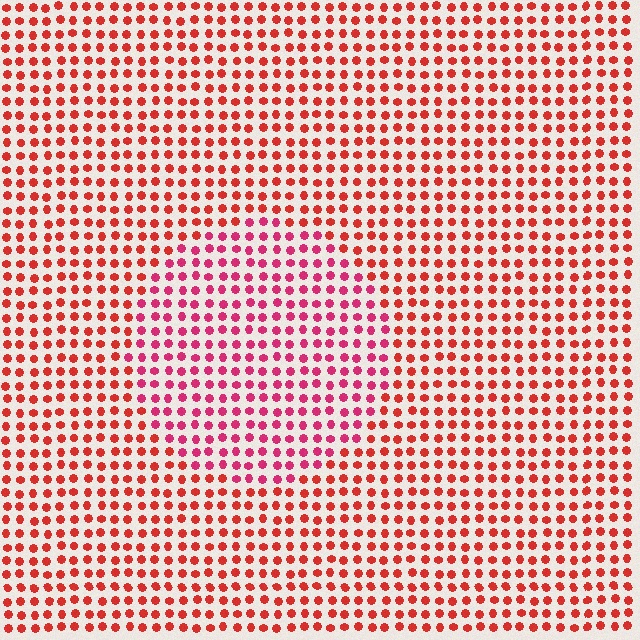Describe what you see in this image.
The image is filled with small red elements in a uniform arrangement. A circle-shaped region is visible where the elements are tinted to a slightly different hue, forming a subtle color boundary.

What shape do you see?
I see a circle.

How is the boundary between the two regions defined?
The boundary is defined purely by a slight shift in hue (about 27 degrees). Spacing, size, and orientation are identical on both sides.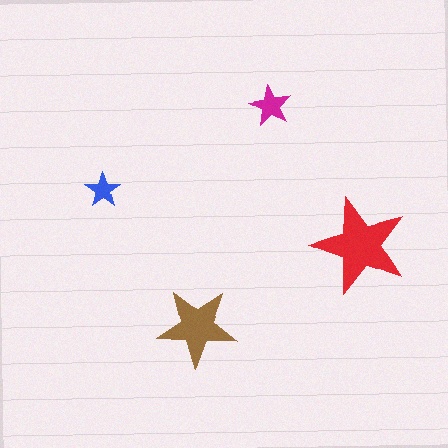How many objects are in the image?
There are 4 objects in the image.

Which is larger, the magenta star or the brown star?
The brown one.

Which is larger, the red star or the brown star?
The red one.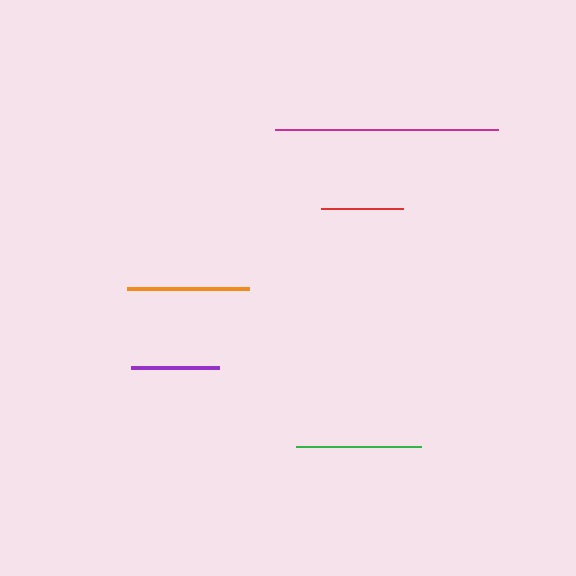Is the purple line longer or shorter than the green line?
The green line is longer than the purple line.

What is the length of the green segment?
The green segment is approximately 125 pixels long.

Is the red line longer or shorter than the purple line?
The purple line is longer than the red line.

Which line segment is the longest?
The magenta line is the longest at approximately 224 pixels.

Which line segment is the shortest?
The red line is the shortest at approximately 81 pixels.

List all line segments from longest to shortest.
From longest to shortest: magenta, green, orange, purple, red.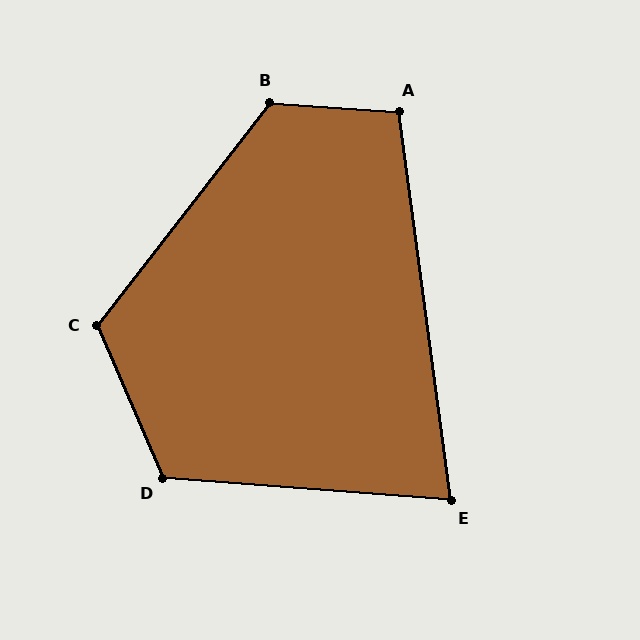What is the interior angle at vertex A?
Approximately 101 degrees (obtuse).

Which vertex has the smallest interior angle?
E, at approximately 78 degrees.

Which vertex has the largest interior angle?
B, at approximately 124 degrees.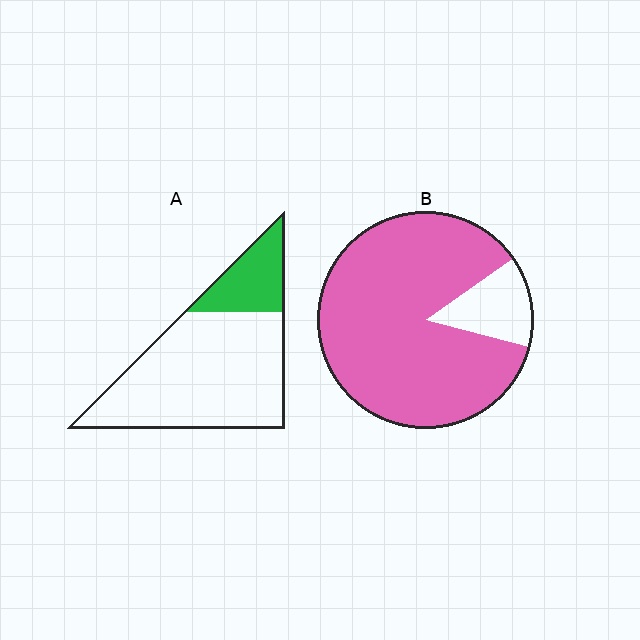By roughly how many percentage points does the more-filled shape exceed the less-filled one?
By roughly 65 percentage points (B over A).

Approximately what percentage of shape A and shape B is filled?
A is approximately 20% and B is approximately 85%.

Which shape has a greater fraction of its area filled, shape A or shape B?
Shape B.